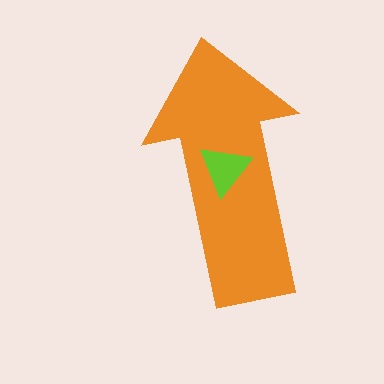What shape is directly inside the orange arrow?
The lime triangle.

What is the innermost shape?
The lime triangle.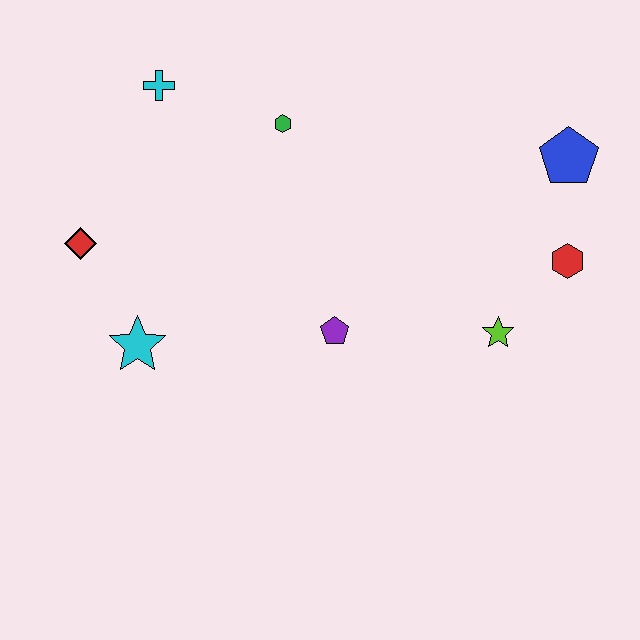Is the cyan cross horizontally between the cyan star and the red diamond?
No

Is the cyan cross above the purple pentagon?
Yes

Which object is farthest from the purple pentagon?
The cyan cross is farthest from the purple pentagon.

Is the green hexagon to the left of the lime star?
Yes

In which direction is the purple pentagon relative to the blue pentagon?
The purple pentagon is to the left of the blue pentagon.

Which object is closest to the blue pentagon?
The red hexagon is closest to the blue pentagon.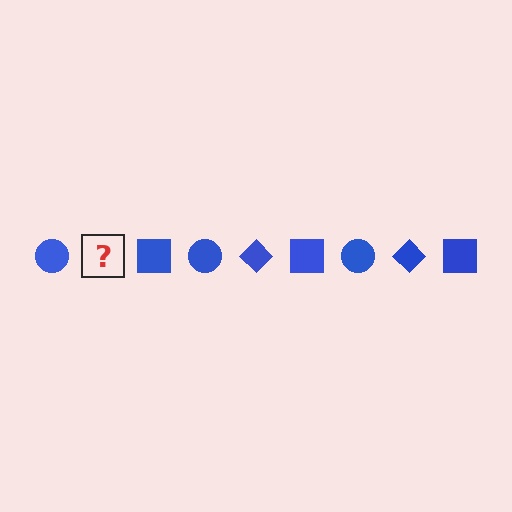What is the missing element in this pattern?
The missing element is a blue diamond.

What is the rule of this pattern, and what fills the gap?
The rule is that the pattern cycles through circle, diamond, square shapes in blue. The gap should be filled with a blue diamond.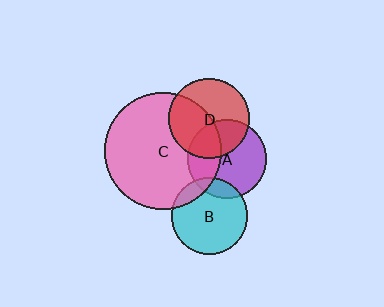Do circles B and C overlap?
Yes.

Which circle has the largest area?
Circle C (pink).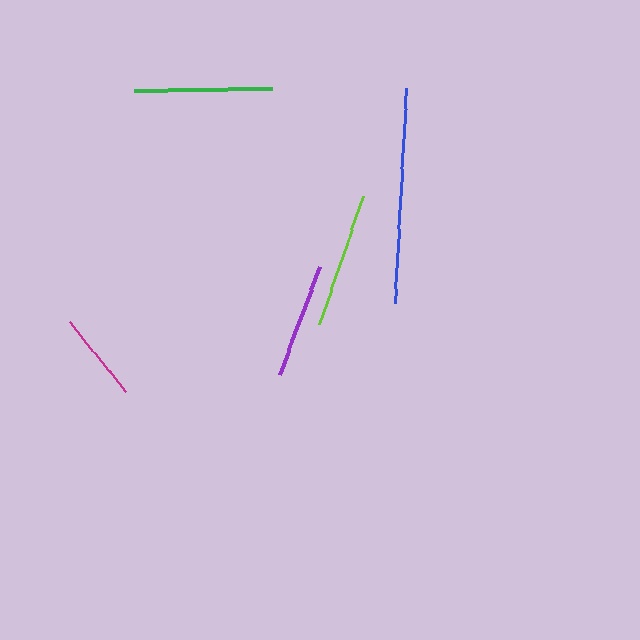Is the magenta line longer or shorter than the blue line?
The blue line is longer than the magenta line.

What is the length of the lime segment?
The lime segment is approximately 136 pixels long.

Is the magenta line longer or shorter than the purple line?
The purple line is longer than the magenta line.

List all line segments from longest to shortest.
From longest to shortest: blue, green, lime, purple, magenta.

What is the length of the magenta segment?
The magenta segment is approximately 90 pixels long.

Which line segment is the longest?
The blue line is the longest at approximately 216 pixels.